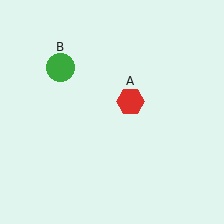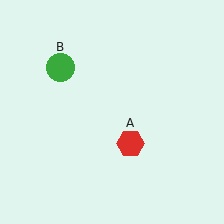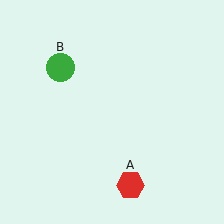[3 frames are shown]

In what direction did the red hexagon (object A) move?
The red hexagon (object A) moved down.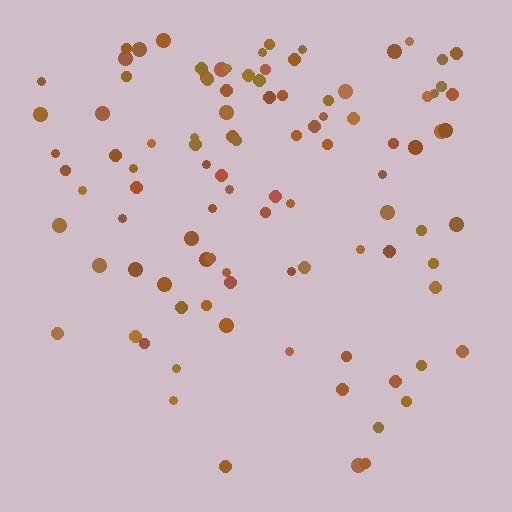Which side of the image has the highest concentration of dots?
The top.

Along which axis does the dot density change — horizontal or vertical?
Vertical.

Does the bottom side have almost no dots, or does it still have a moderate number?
Still a moderate number, just noticeably fewer than the top.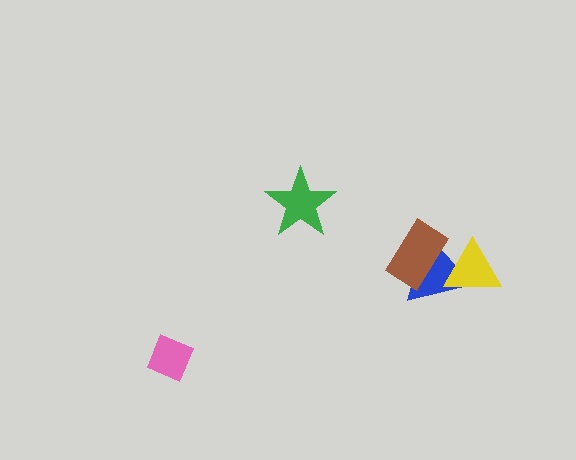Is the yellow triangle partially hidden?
Yes, it is partially covered by another shape.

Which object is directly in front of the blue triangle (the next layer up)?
The yellow triangle is directly in front of the blue triangle.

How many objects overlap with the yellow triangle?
2 objects overlap with the yellow triangle.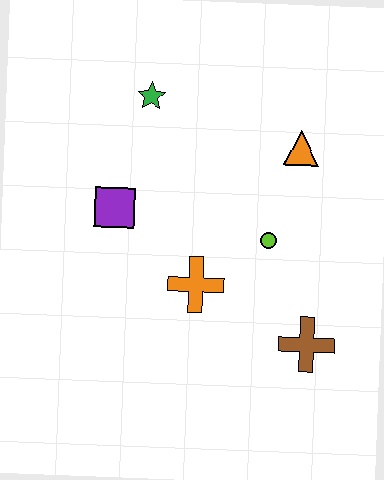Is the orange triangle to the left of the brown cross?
Yes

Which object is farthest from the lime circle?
The green star is farthest from the lime circle.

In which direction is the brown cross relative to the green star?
The brown cross is below the green star.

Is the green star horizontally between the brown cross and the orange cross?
No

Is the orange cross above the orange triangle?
No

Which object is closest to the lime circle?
The orange cross is closest to the lime circle.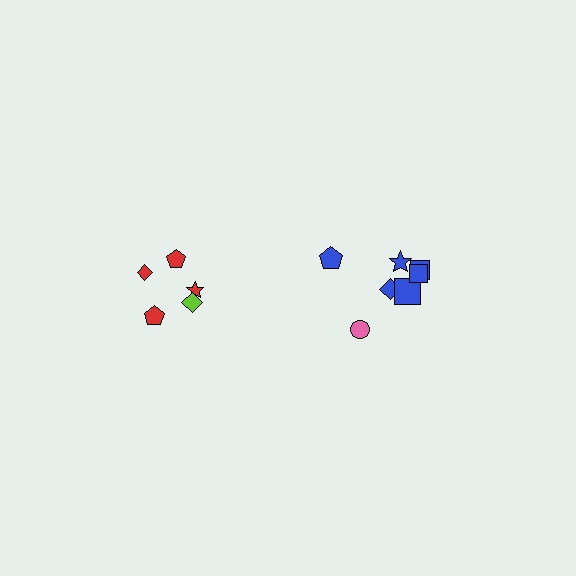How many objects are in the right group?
There are 7 objects.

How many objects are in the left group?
There are 5 objects.